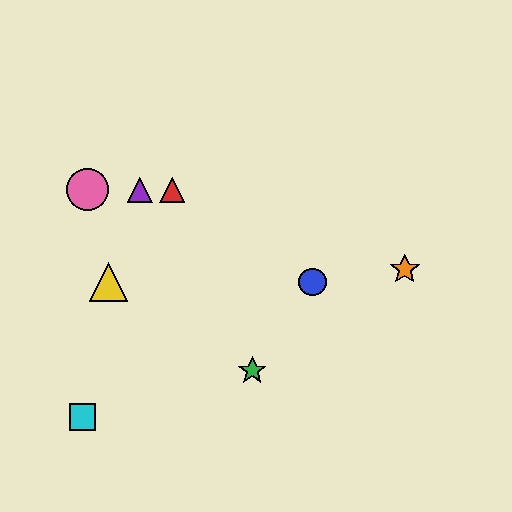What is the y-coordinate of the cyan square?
The cyan square is at y≈417.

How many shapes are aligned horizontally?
3 shapes (the red triangle, the purple triangle, the pink circle) are aligned horizontally.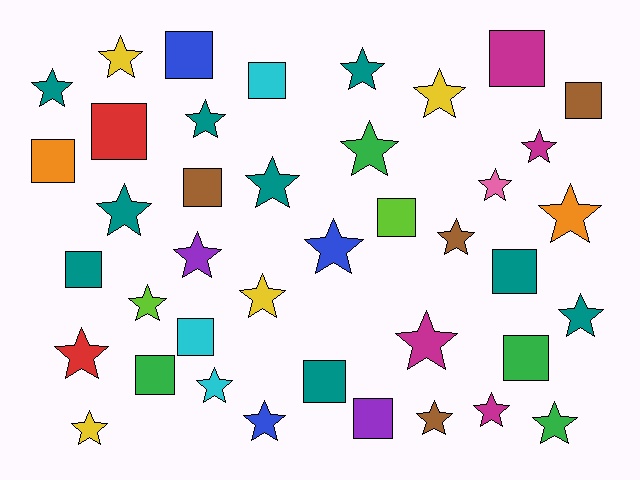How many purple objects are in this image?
There are 2 purple objects.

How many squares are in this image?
There are 15 squares.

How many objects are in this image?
There are 40 objects.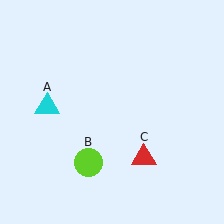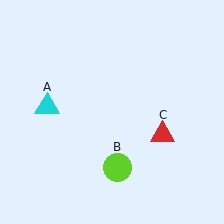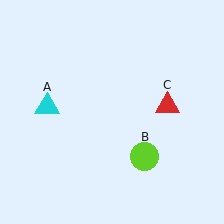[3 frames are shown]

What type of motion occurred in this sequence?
The lime circle (object B), red triangle (object C) rotated counterclockwise around the center of the scene.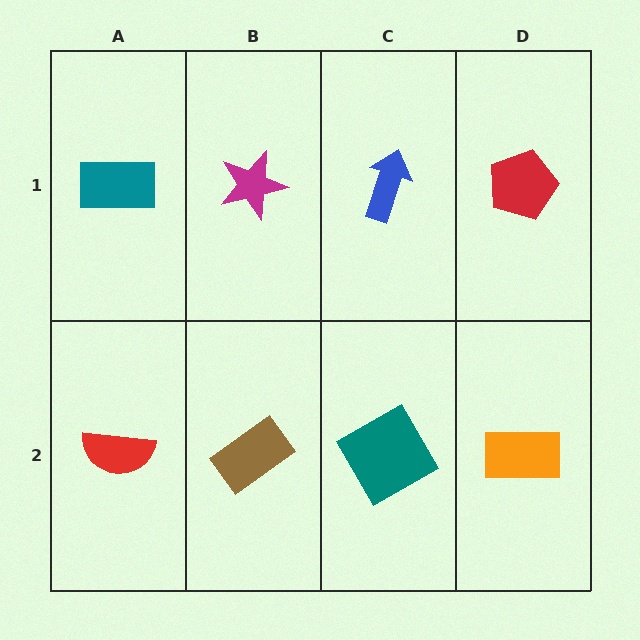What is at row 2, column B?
A brown rectangle.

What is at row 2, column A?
A red semicircle.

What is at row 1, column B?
A magenta star.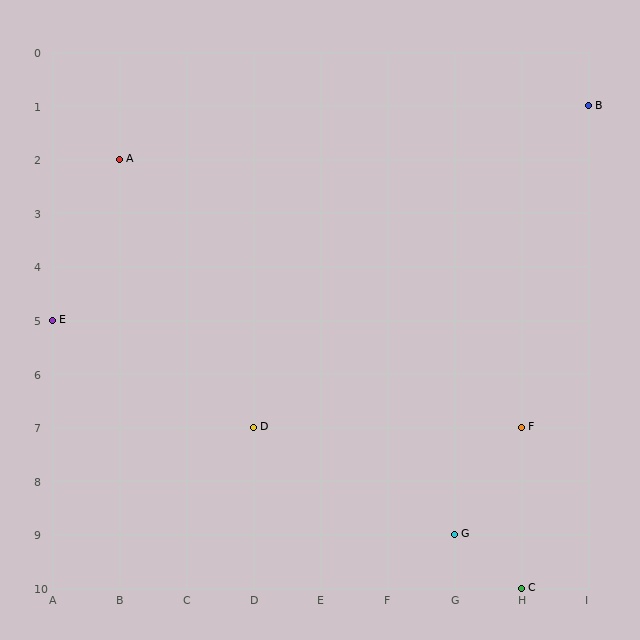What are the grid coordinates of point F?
Point F is at grid coordinates (H, 7).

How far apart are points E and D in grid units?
Points E and D are 3 columns and 2 rows apart (about 3.6 grid units diagonally).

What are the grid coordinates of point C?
Point C is at grid coordinates (H, 10).